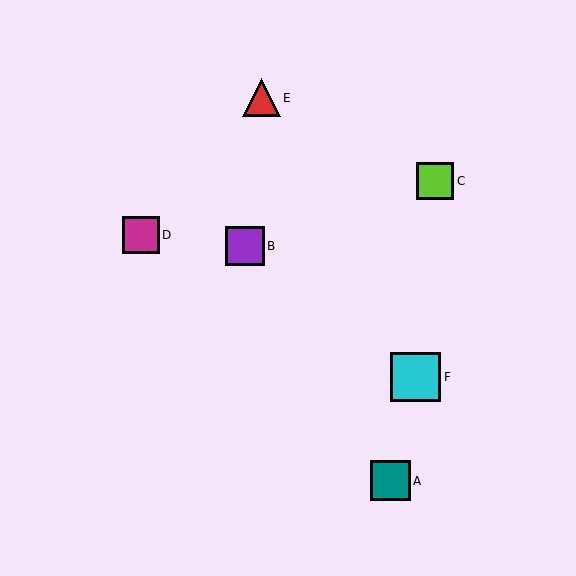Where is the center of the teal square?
The center of the teal square is at (390, 481).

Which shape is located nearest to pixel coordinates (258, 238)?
The purple square (labeled B) at (245, 246) is nearest to that location.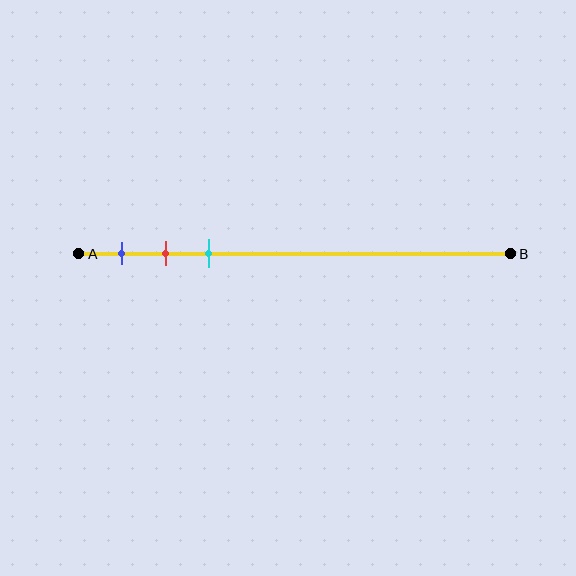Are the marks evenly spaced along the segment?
Yes, the marks are approximately evenly spaced.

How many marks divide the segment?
There are 3 marks dividing the segment.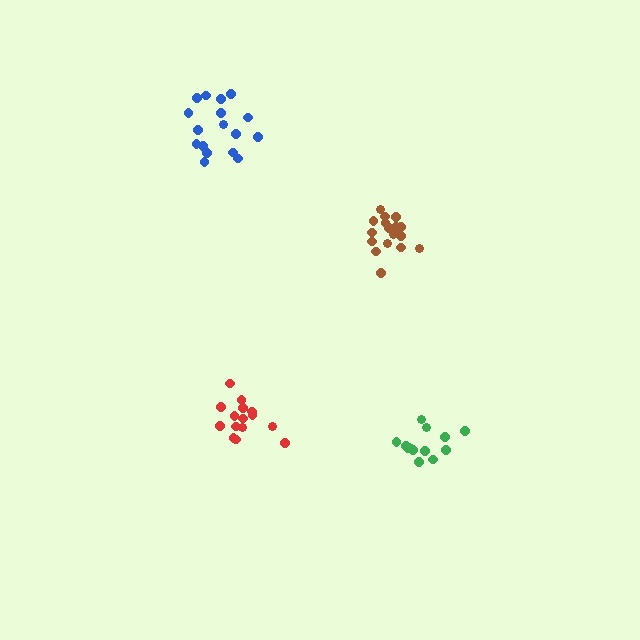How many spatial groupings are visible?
There are 4 spatial groupings.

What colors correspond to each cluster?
The clusters are colored: brown, red, blue, green.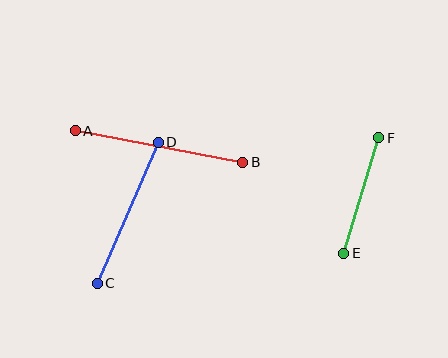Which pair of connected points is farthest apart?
Points A and B are farthest apart.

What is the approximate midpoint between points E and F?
The midpoint is at approximately (361, 195) pixels.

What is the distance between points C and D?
The distance is approximately 153 pixels.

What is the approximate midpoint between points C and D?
The midpoint is at approximately (128, 213) pixels.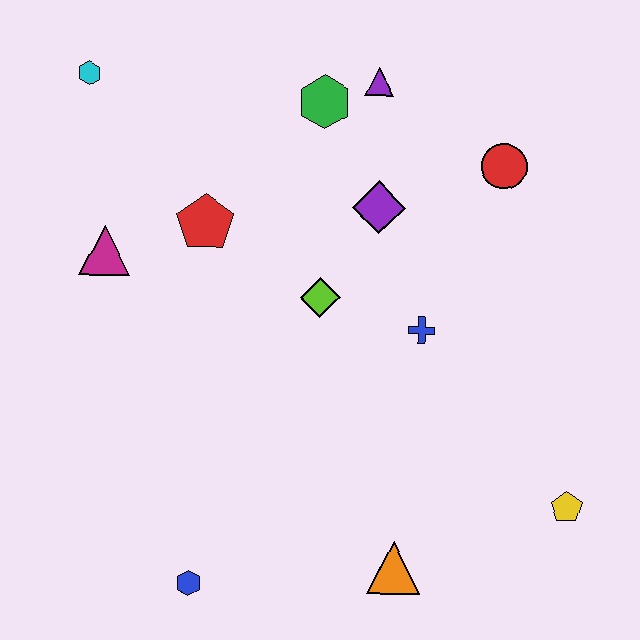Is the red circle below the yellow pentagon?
No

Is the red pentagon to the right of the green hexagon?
No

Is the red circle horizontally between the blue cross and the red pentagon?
No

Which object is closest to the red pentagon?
The magenta triangle is closest to the red pentagon.